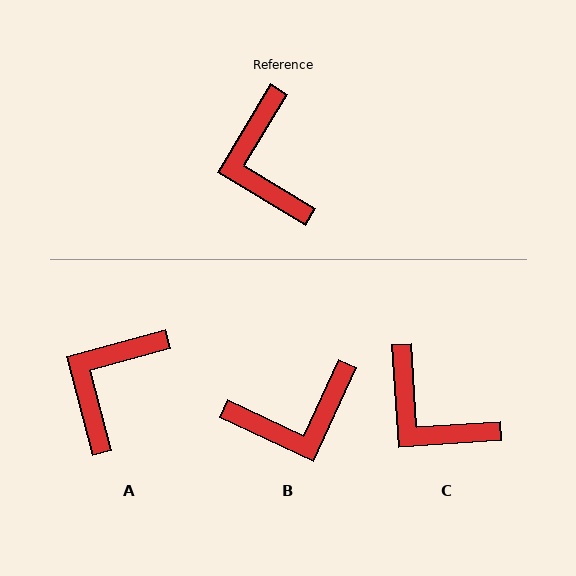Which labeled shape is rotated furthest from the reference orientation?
B, about 96 degrees away.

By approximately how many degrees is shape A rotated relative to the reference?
Approximately 44 degrees clockwise.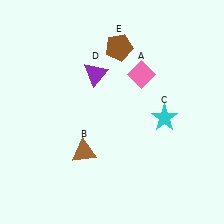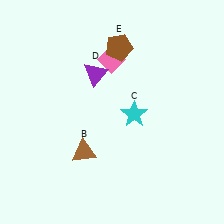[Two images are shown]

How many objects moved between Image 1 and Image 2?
2 objects moved between the two images.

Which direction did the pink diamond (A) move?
The pink diamond (A) moved left.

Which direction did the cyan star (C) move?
The cyan star (C) moved left.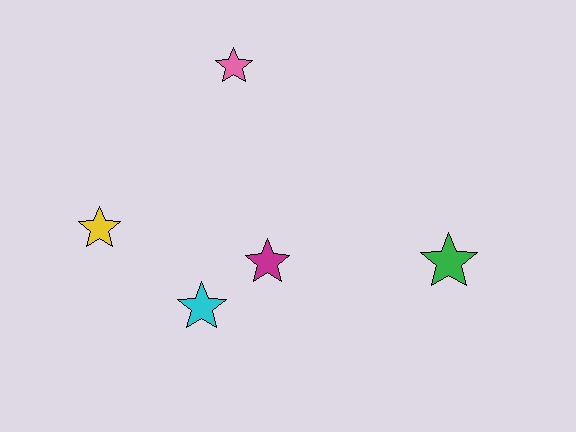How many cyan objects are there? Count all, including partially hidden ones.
There is 1 cyan object.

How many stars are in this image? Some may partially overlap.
There are 5 stars.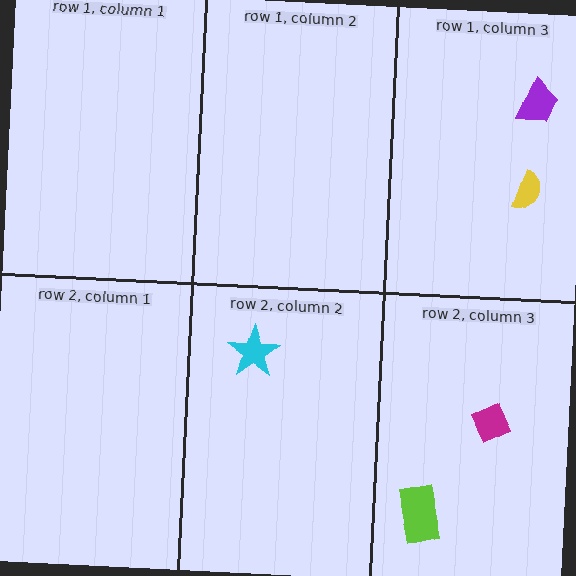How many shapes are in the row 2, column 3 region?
2.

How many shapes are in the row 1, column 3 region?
2.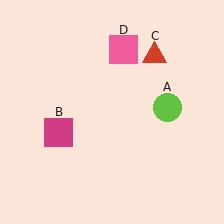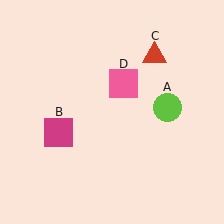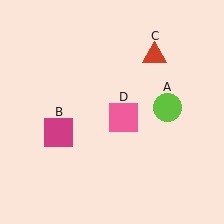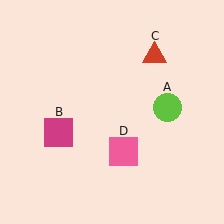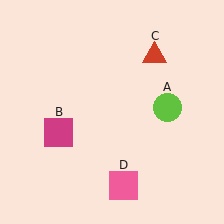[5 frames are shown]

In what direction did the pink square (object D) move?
The pink square (object D) moved down.